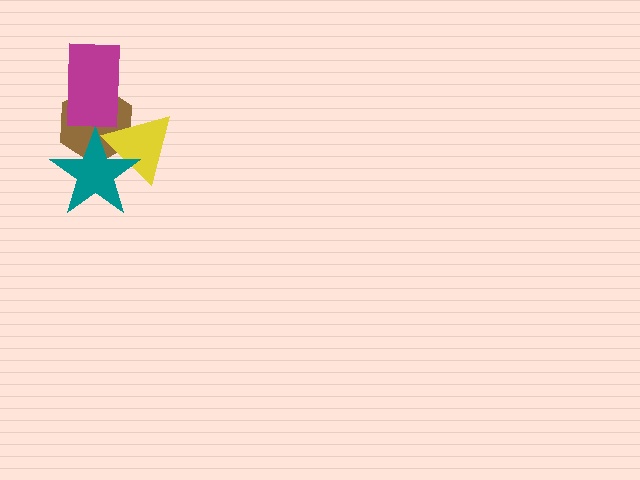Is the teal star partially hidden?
No, no other shape covers it.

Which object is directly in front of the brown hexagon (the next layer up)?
The yellow triangle is directly in front of the brown hexagon.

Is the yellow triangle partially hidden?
Yes, it is partially covered by another shape.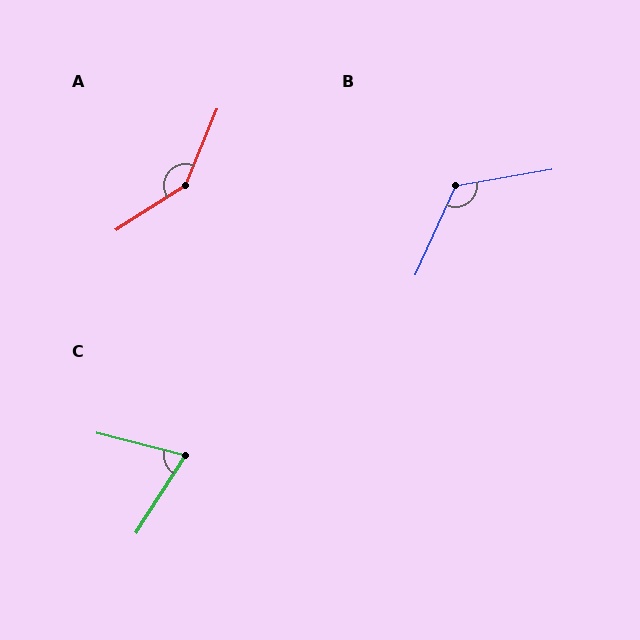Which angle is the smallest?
C, at approximately 72 degrees.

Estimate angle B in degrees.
Approximately 124 degrees.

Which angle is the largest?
A, at approximately 146 degrees.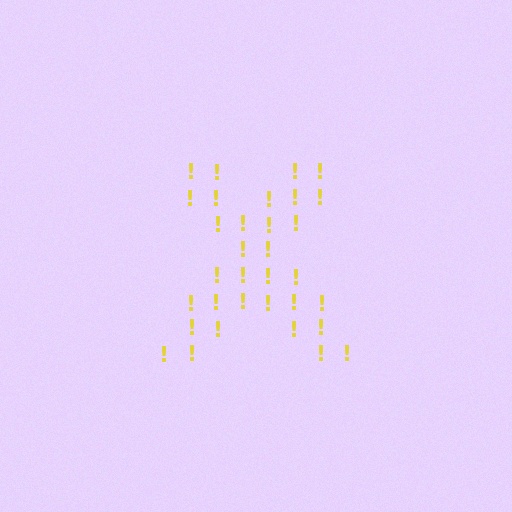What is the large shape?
The large shape is the letter X.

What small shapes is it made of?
It is made of small exclamation marks.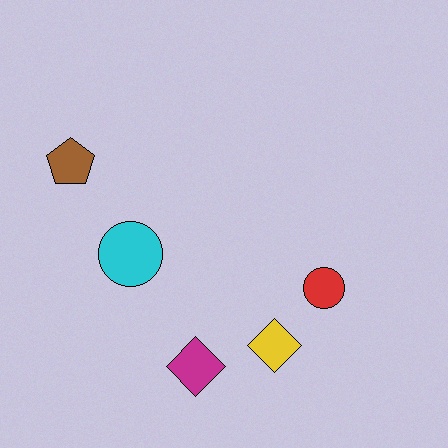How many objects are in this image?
There are 5 objects.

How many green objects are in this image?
There are no green objects.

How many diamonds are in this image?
There are 2 diamonds.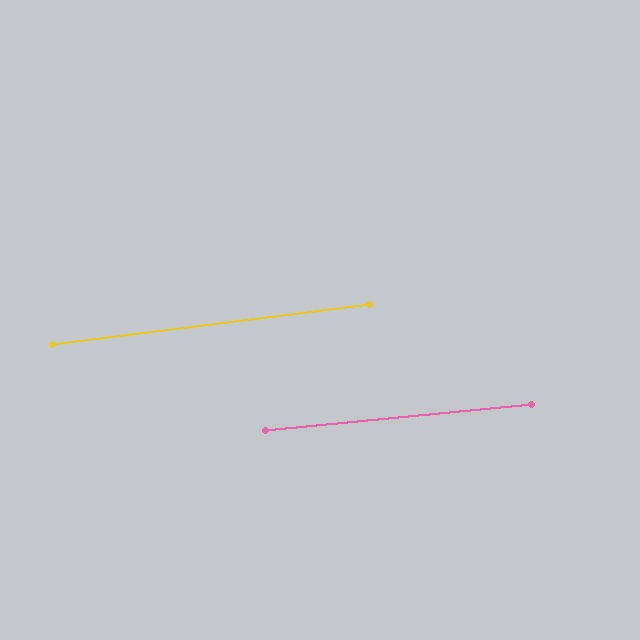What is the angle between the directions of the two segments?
Approximately 2 degrees.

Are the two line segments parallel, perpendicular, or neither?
Parallel — their directions differ by only 1.5°.